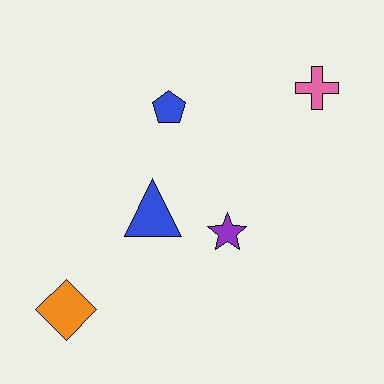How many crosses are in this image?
There is 1 cross.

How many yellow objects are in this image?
There are no yellow objects.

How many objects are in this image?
There are 5 objects.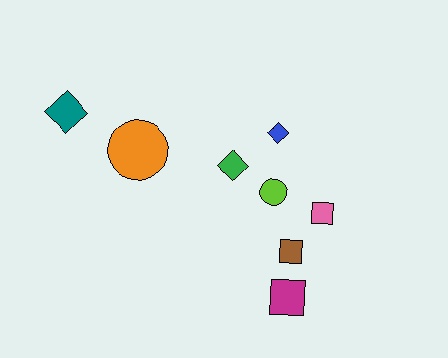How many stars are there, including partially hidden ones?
There are no stars.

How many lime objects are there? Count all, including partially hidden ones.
There is 1 lime object.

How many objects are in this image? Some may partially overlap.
There are 8 objects.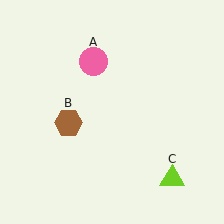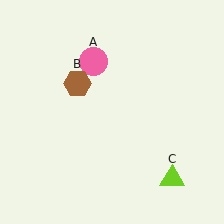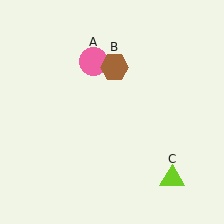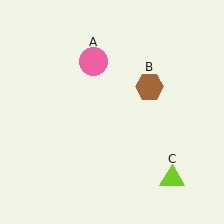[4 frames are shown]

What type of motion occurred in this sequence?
The brown hexagon (object B) rotated clockwise around the center of the scene.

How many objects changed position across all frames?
1 object changed position: brown hexagon (object B).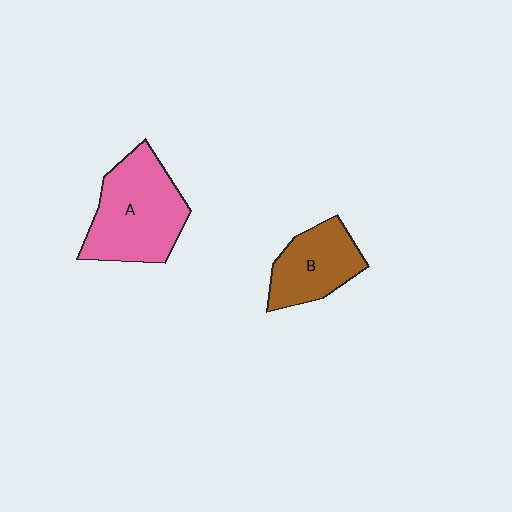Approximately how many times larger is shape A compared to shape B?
Approximately 1.5 times.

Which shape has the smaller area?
Shape B (brown).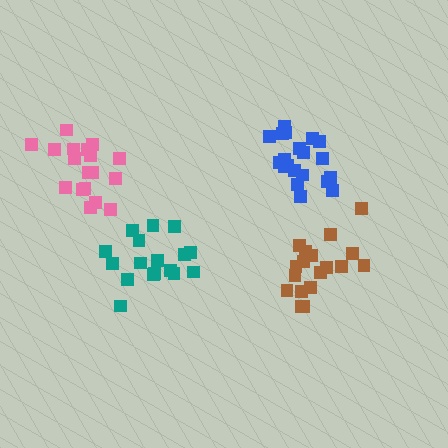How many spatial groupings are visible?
There are 4 spatial groupings.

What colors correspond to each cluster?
The clusters are colored: blue, teal, brown, pink.